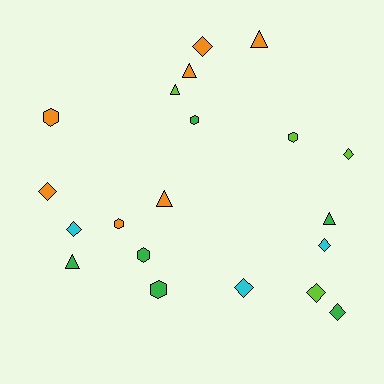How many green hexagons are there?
There are 3 green hexagons.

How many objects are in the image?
There are 20 objects.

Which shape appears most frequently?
Diamond, with 8 objects.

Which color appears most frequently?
Orange, with 7 objects.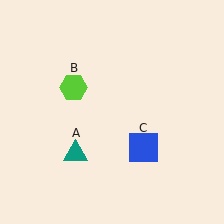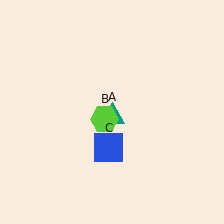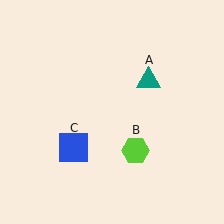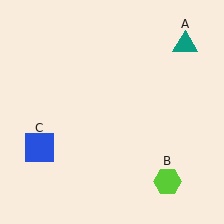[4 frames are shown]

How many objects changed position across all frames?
3 objects changed position: teal triangle (object A), lime hexagon (object B), blue square (object C).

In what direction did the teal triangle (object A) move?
The teal triangle (object A) moved up and to the right.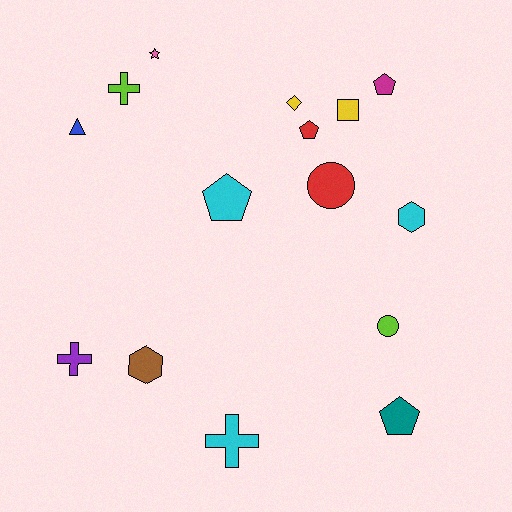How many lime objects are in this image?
There are 2 lime objects.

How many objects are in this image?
There are 15 objects.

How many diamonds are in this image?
There is 1 diamond.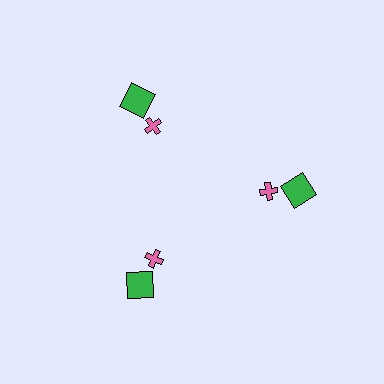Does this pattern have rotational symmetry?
Yes, this pattern has 3-fold rotational symmetry. It looks the same after rotating 120 degrees around the center.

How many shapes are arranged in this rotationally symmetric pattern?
There are 6 shapes, arranged in 3 groups of 2.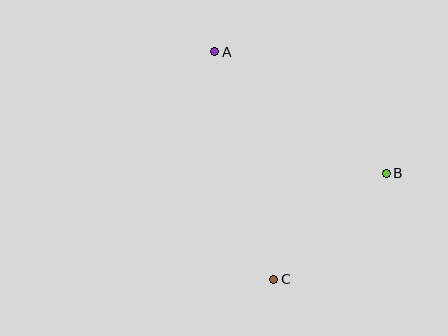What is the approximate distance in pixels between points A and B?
The distance between A and B is approximately 210 pixels.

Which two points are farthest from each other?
Points A and C are farthest from each other.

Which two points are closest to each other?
Points B and C are closest to each other.